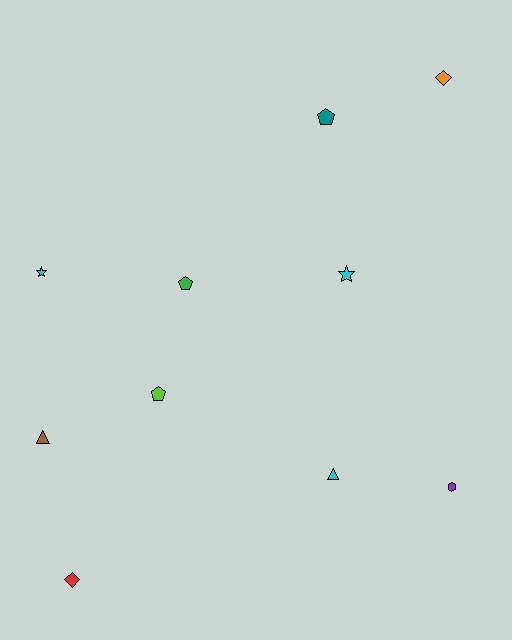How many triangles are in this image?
There are 2 triangles.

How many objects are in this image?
There are 10 objects.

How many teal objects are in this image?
There is 1 teal object.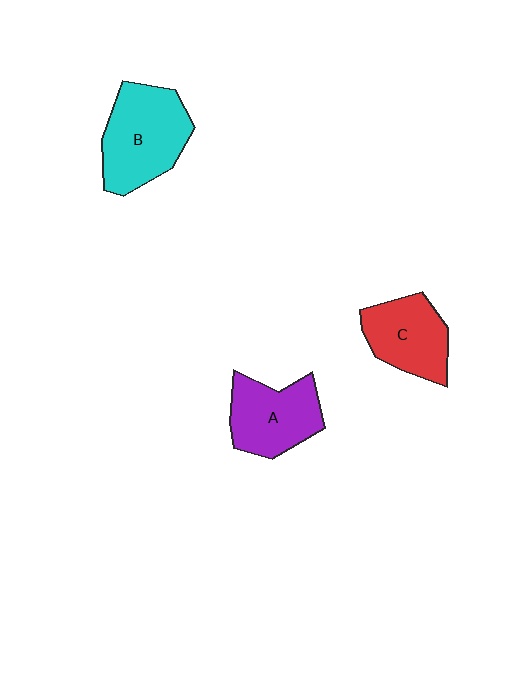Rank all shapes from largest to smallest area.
From largest to smallest: B (cyan), A (purple), C (red).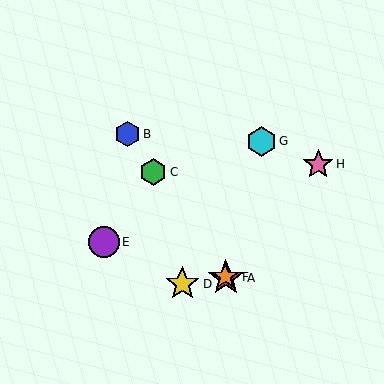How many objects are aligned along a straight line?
4 objects (A, B, C, F) are aligned along a straight line.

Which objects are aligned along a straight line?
Objects A, B, C, F are aligned along a straight line.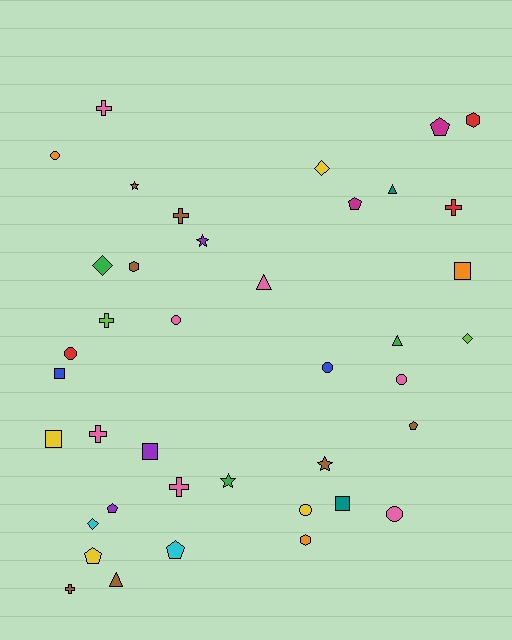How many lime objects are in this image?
There are 2 lime objects.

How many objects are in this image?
There are 40 objects.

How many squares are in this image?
There are 5 squares.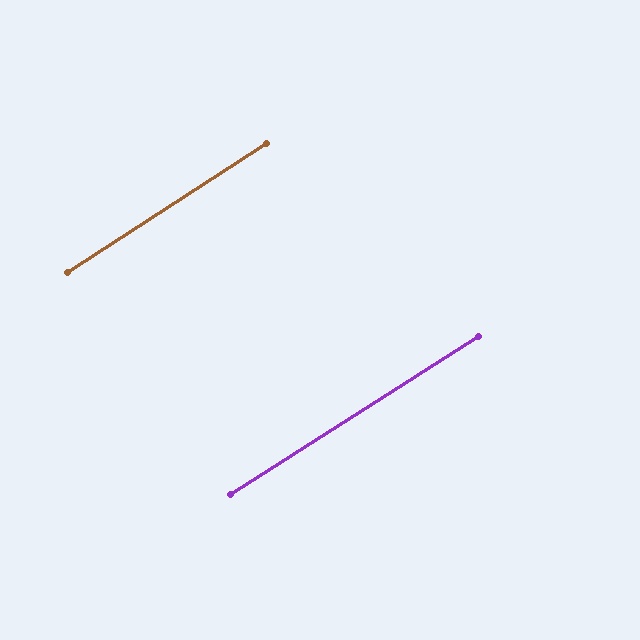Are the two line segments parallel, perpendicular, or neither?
Parallel — their directions differ by only 0.3°.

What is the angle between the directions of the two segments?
Approximately 0 degrees.